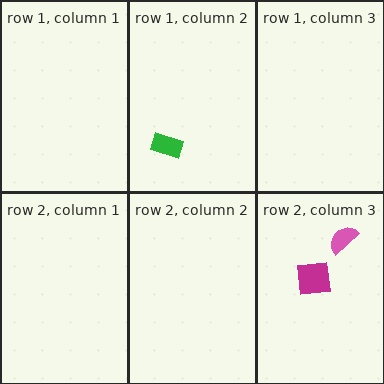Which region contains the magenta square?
The row 2, column 3 region.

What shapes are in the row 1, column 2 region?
The green rectangle.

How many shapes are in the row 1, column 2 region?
1.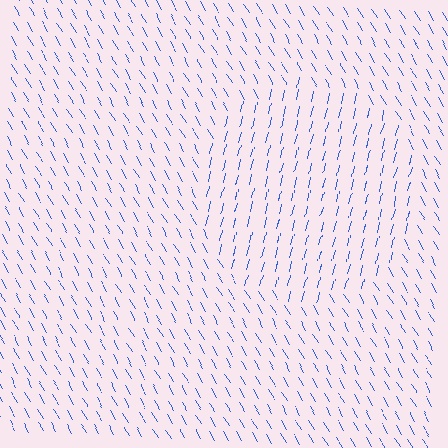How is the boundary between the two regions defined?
The boundary is defined purely by a change in line orientation (approximately 45 degrees difference). All lines are the same color and thickness.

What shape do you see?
I see a circle.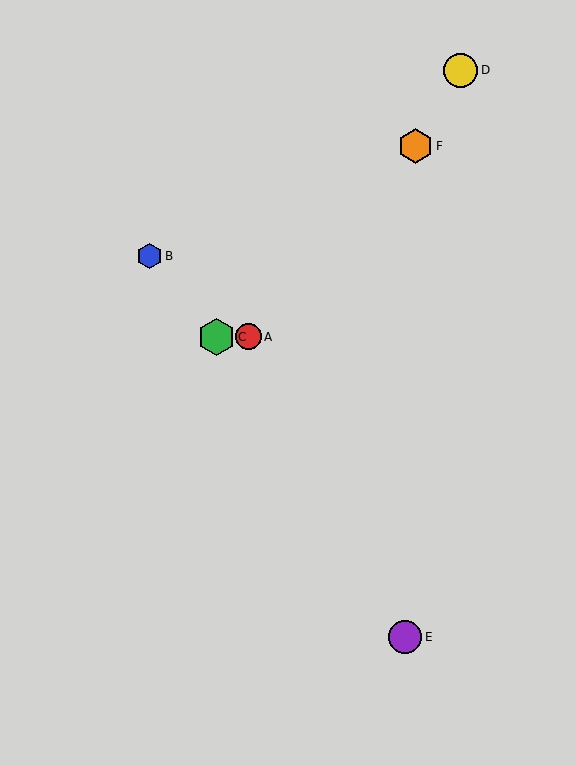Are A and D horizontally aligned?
No, A is at y≈337 and D is at y≈70.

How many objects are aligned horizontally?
2 objects (A, C) are aligned horizontally.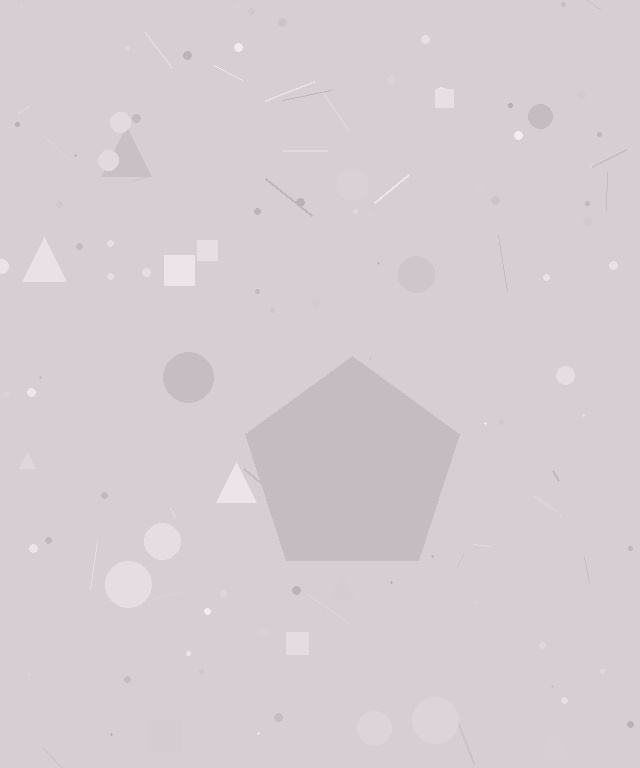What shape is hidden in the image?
A pentagon is hidden in the image.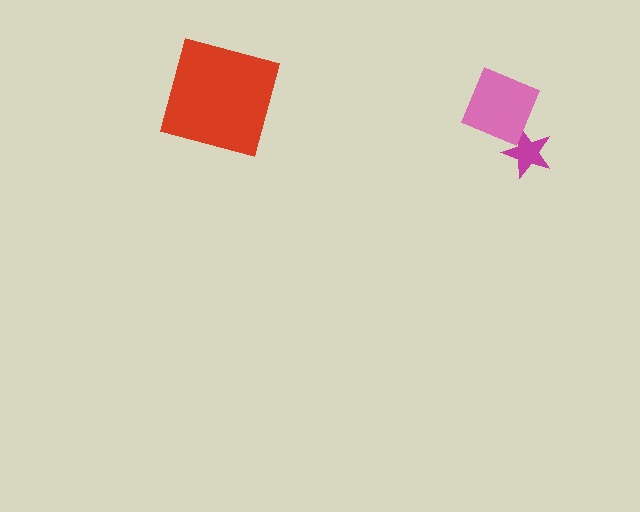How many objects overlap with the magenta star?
1 object overlaps with the magenta star.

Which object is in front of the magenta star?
The pink diamond is in front of the magenta star.